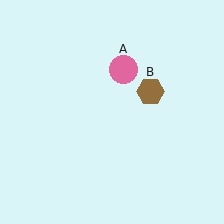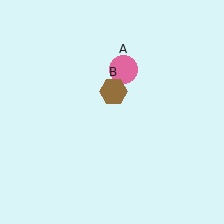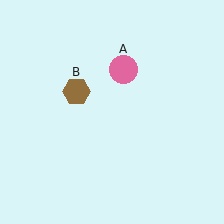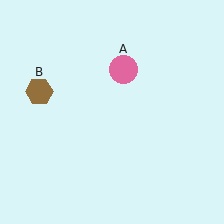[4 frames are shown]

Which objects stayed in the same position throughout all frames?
Pink circle (object A) remained stationary.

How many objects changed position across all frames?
1 object changed position: brown hexagon (object B).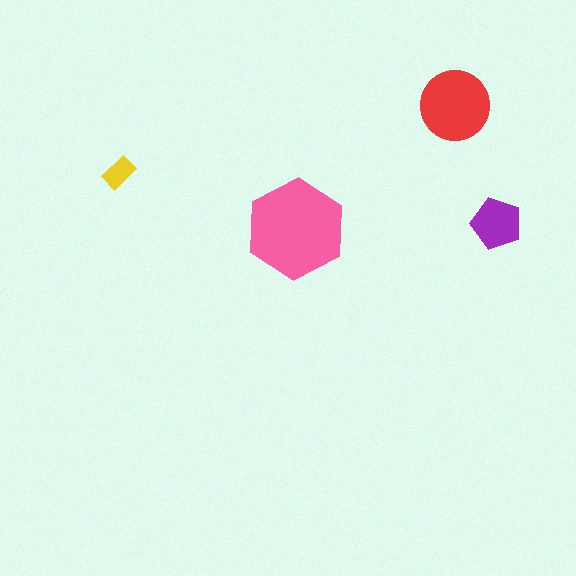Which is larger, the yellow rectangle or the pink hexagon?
The pink hexagon.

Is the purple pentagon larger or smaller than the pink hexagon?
Smaller.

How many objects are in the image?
There are 4 objects in the image.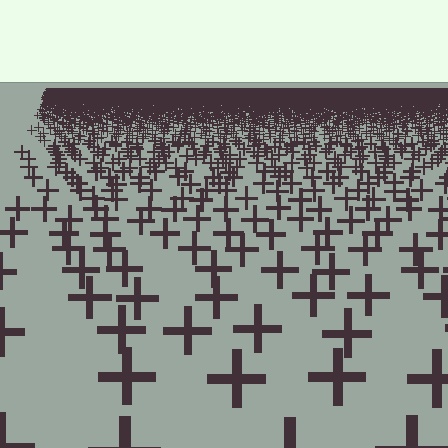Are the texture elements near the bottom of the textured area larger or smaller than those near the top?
Larger. Near the bottom, elements are closer to the viewer and appear at a bigger on-screen size.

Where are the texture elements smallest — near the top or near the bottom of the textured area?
Near the top.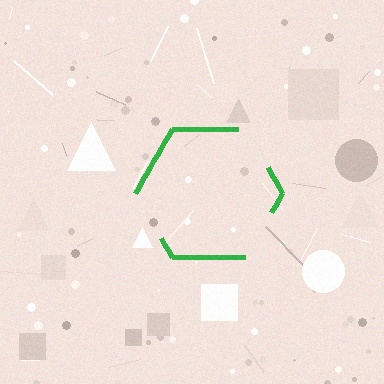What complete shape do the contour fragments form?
The contour fragments form a hexagon.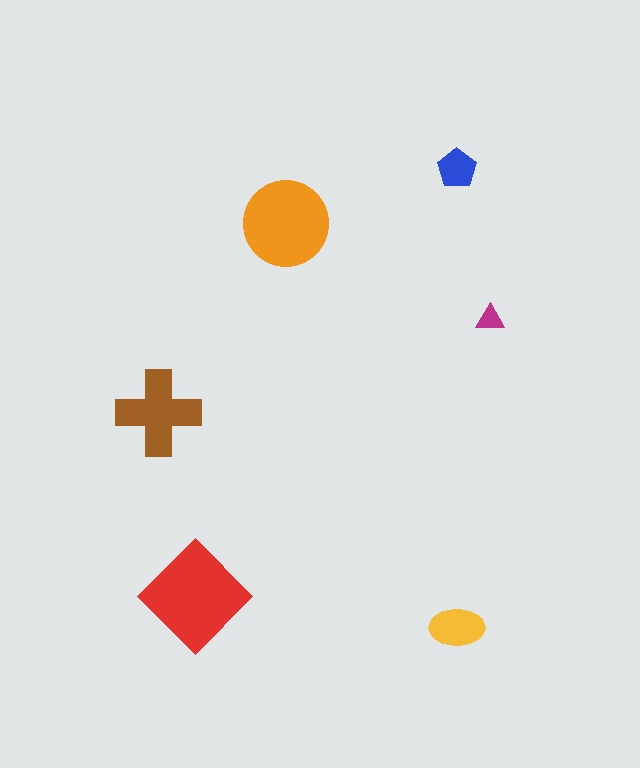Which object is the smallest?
The magenta triangle.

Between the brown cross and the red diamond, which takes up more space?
The red diamond.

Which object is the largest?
The red diamond.